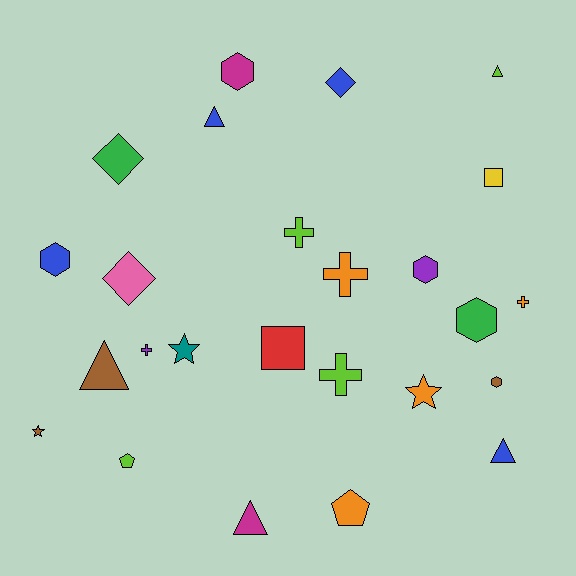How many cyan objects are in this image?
There are no cyan objects.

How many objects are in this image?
There are 25 objects.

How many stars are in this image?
There are 3 stars.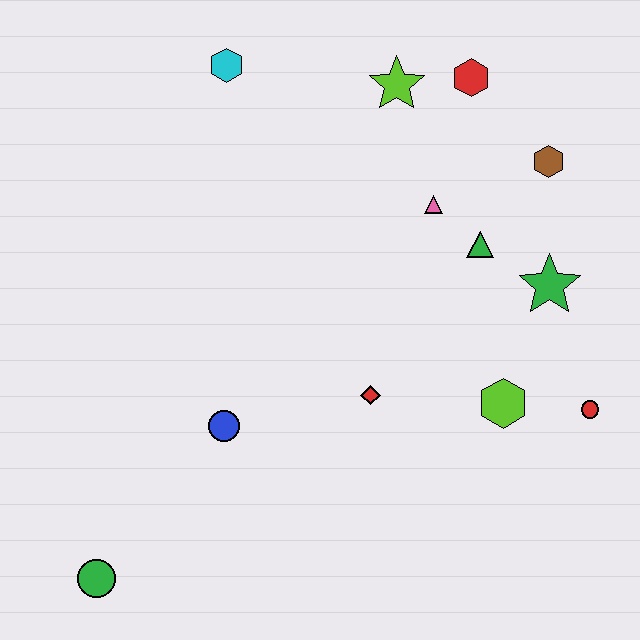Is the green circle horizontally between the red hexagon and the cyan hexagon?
No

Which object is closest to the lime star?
The red hexagon is closest to the lime star.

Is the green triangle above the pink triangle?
No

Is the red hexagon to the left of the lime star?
No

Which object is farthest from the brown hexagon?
The green circle is farthest from the brown hexagon.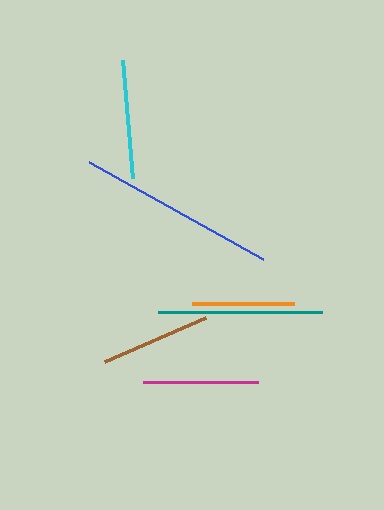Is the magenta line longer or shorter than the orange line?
The magenta line is longer than the orange line.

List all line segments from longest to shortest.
From longest to shortest: blue, teal, cyan, magenta, brown, orange.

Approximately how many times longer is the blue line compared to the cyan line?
The blue line is approximately 1.7 times the length of the cyan line.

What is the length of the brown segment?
The brown segment is approximately 110 pixels long.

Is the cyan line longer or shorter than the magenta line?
The cyan line is longer than the magenta line.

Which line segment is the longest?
The blue line is the longest at approximately 199 pixels.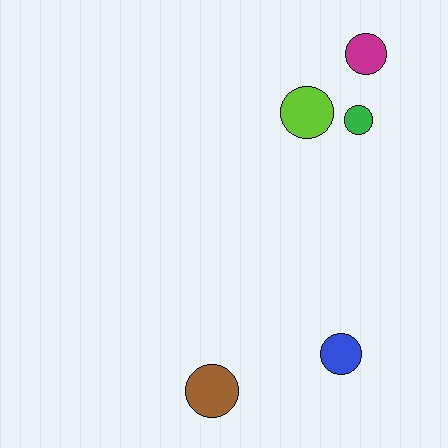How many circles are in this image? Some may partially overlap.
There are 5 circles.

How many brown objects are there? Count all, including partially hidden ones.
There is 1 brown object.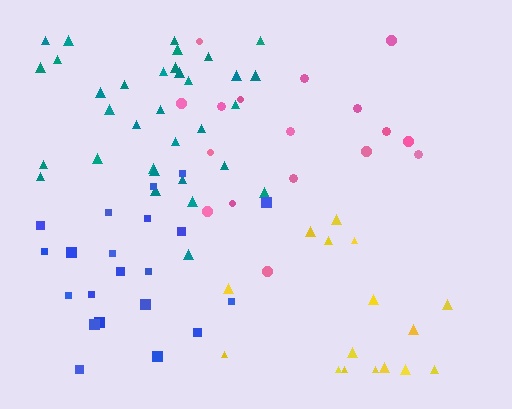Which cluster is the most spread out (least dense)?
Pink.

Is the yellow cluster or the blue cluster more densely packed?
Blue.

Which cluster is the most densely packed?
Teal.